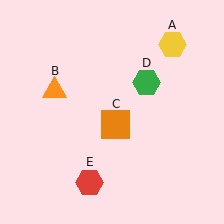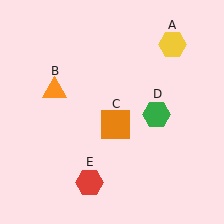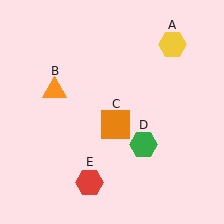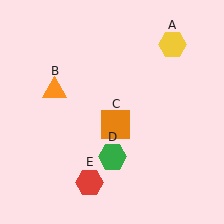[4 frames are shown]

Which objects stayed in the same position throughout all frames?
Yellow hexagon (object A) and orange triangle (object B) and orange square (object C) and red hexagon (object E) remained stationary.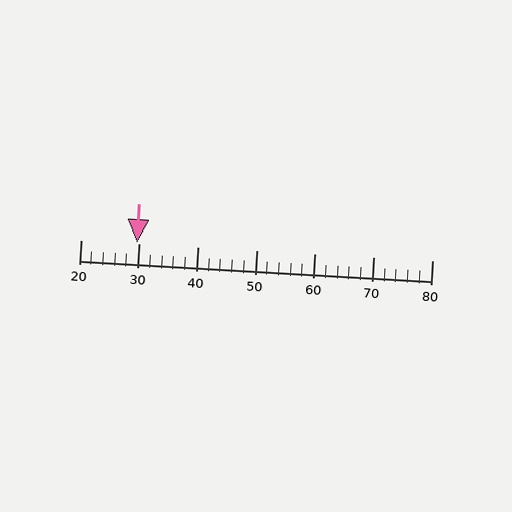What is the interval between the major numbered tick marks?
The major tick marks are spaced 10 units apart.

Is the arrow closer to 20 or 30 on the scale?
The arrow is closer to 30.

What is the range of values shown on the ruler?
The ruler shows values from 20 to 80.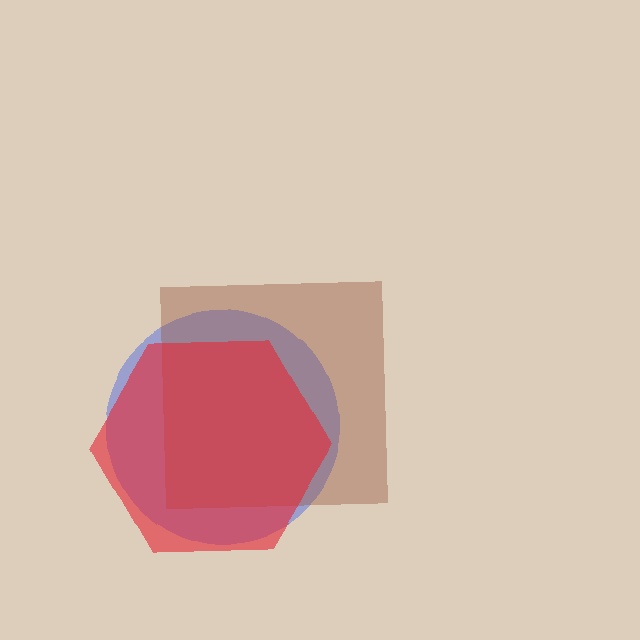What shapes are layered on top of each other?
The layered shapes are: a blue circle, a brown square, a red hexagon.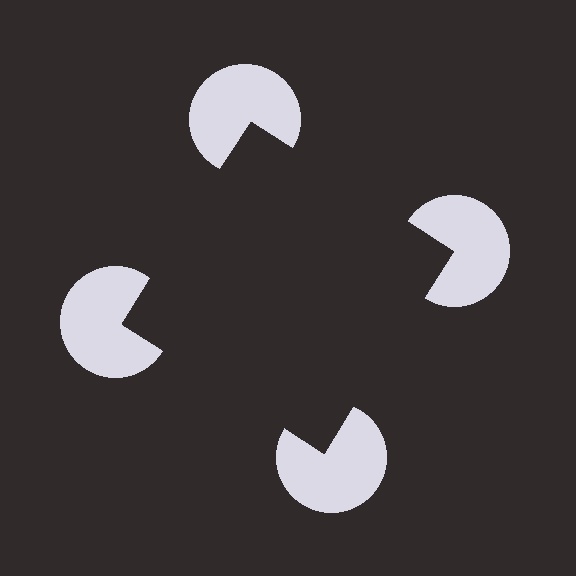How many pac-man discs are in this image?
There are 4 — one at each vertex of the illusory square.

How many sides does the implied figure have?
4 sides.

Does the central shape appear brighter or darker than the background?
It typically appears slightly darker than the background, even though no actual brightness change is drawn.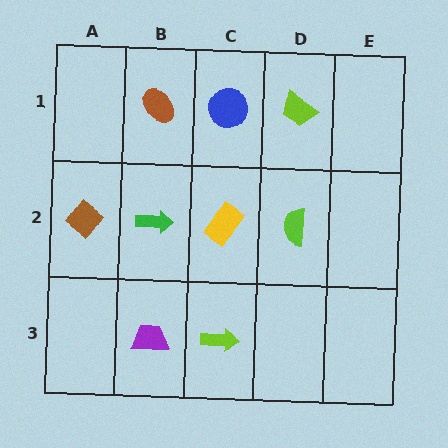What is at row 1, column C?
A blue circle.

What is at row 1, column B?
A brown ellipse.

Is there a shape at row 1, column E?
No, that cell is empty.